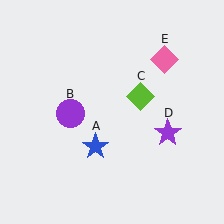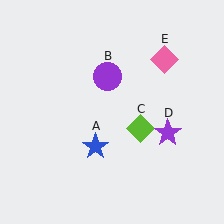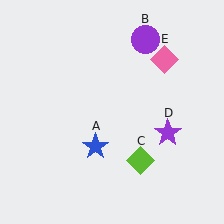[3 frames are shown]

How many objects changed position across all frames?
2 objects changed position: purple circle (object B), lime diamond (object C).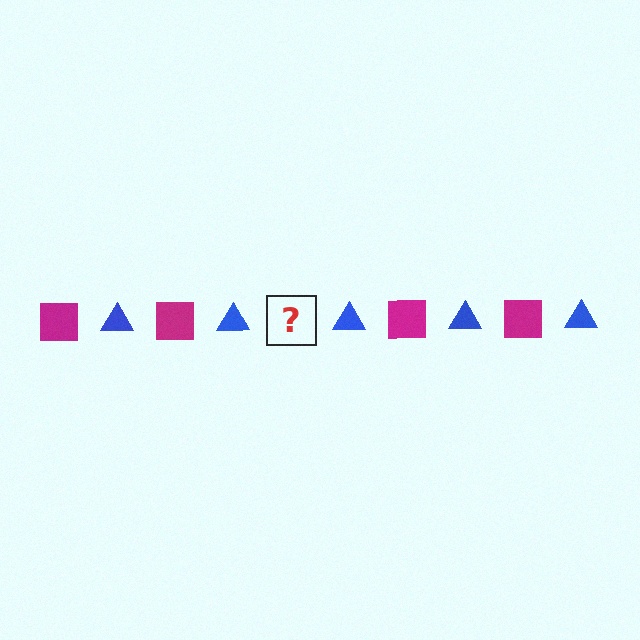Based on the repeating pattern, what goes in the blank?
The blank should be a magenta square.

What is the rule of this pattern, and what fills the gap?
The rule is that the pattern alternates between magenta square and blue triangle. The gap should be filled with a magenta square.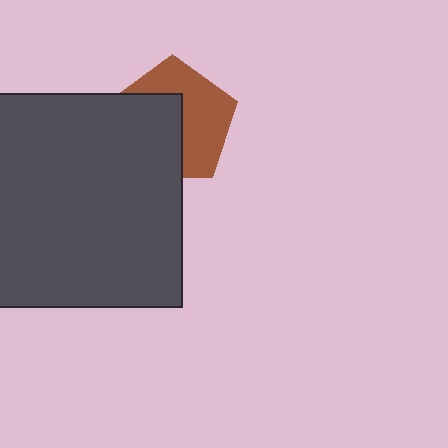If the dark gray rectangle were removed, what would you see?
You would see the complete brown pentagon.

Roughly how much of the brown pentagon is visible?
About half of it is visible (roughly 51%).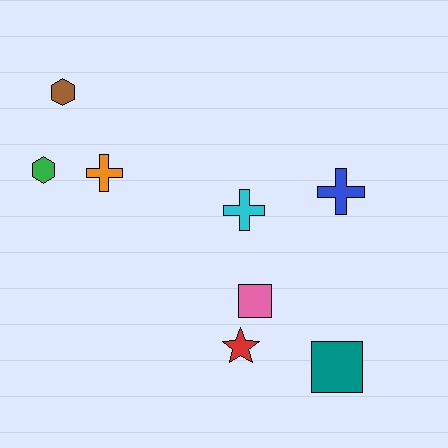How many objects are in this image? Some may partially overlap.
There are 8 objects.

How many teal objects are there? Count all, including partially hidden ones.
There is 1 teal object.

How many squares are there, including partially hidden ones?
There are 2 squares.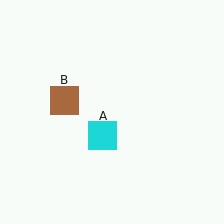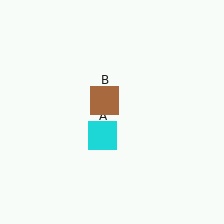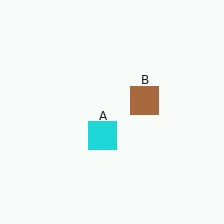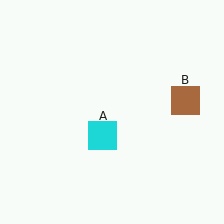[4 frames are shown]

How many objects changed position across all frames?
1 object changed position: brown square (object B).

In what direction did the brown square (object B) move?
The brown square (object B) moved right.